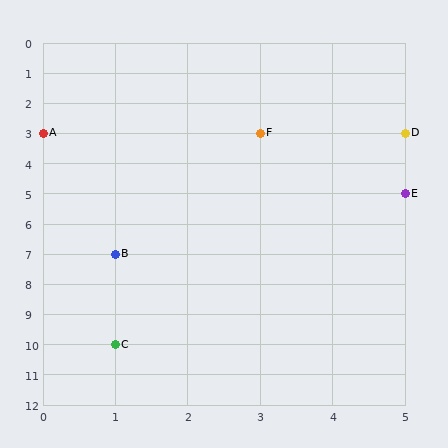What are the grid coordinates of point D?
Point D is at grid coordinates (5, 3).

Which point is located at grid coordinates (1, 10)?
Point C is at (1, 10).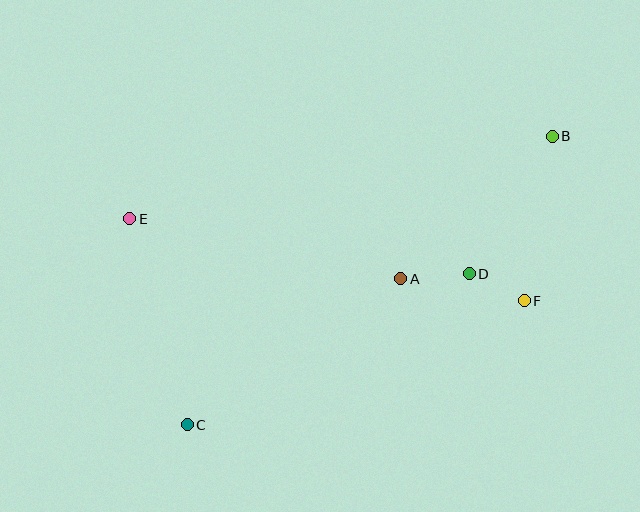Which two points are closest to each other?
Points D and F are closest to each other.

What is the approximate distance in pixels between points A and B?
The distance between A and B is approximately 208 pixels.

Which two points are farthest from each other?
Points B and C are farthest from each other.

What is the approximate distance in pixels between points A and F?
The distance between A and F is approximately 125 pixels.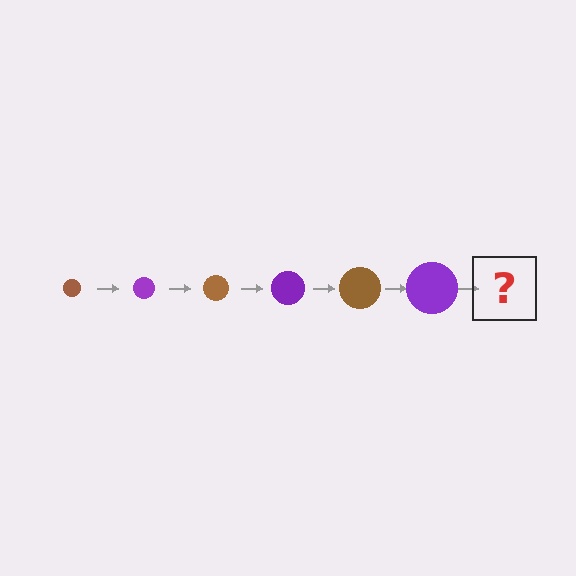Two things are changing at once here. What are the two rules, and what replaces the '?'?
The two rules are that the circle grows larger each step and the color cycles through brown and purple. The '?' should be a brown circle, larger than the previous one.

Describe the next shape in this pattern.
It should be a brown circle, larger than the previous one.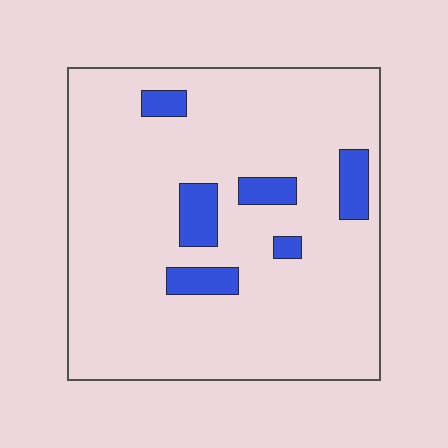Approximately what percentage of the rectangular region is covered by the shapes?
Approximately 10%.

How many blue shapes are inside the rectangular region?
6.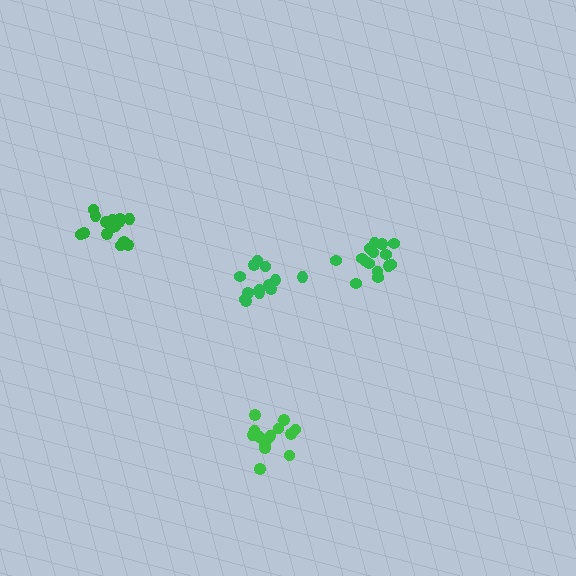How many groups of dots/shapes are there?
There are 4 groups.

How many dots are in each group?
Group 1: 15 dots, Group 2: 14 dots, Group 3: 15 dots, Group 4: 15 dots (59 total).